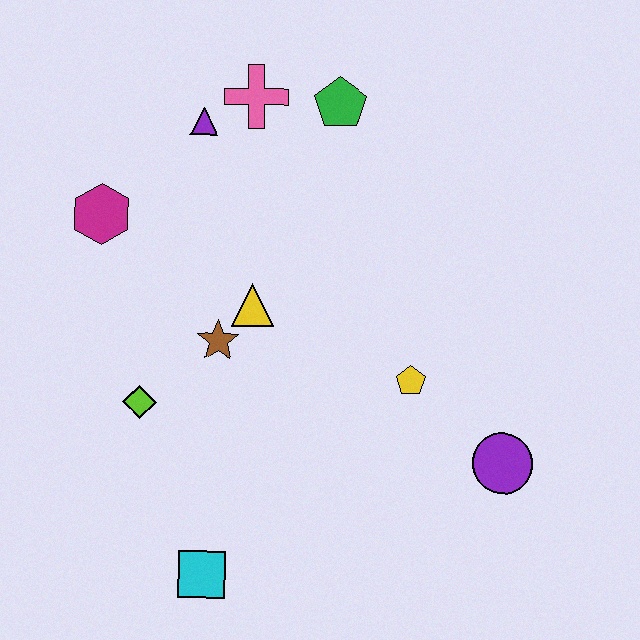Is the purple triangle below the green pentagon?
Yes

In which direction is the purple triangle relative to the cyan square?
The purple triangle is above the cyan square.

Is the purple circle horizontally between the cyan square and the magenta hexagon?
No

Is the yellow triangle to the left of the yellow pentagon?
Yes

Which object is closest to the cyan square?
The lime diamond is closest to the cyan square.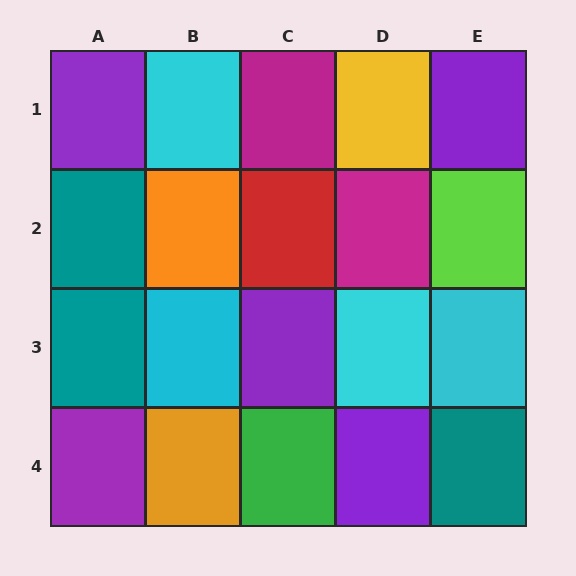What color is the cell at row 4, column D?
Purple.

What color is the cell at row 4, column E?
Teal.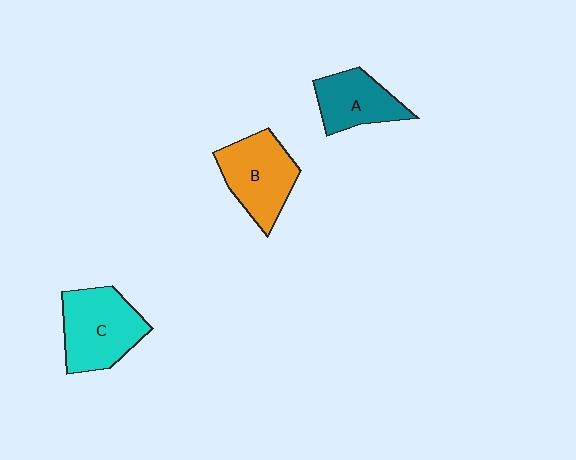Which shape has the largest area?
Shape C (cyan).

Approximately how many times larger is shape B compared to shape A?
Approximately 1.3 times.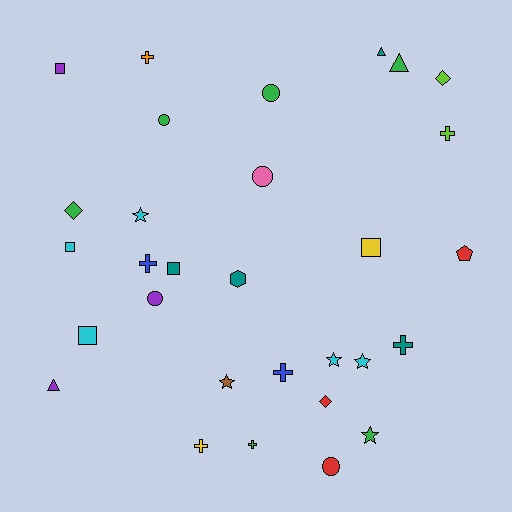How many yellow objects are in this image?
There are 2 yellow objects.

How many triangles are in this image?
There are 3 triangles.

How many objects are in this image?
There are 30 objects.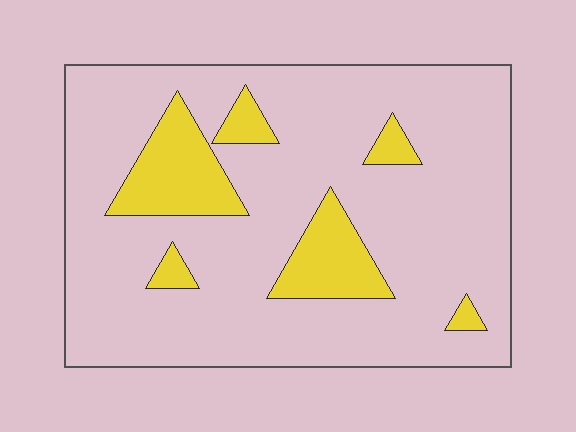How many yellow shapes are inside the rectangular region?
6.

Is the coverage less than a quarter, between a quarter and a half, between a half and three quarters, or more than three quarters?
Less than a quarter.